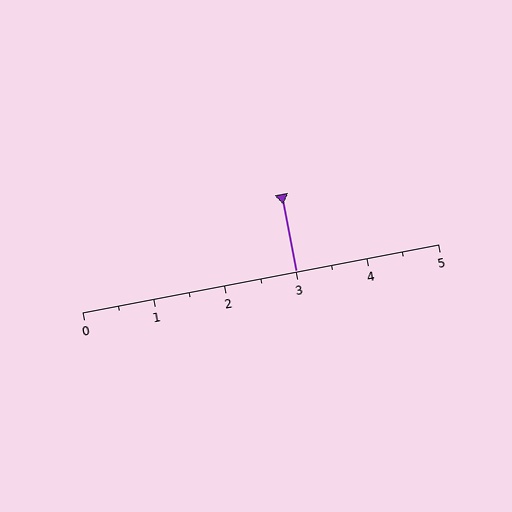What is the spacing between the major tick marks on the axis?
The major ticks are spaced 1 apart.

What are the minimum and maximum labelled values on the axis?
The axis runs from 0 to 5.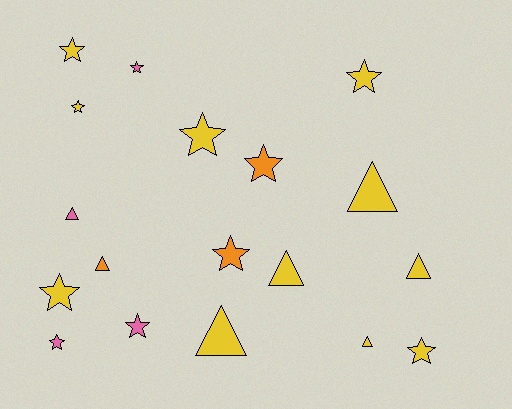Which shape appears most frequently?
Star, with 11 objects.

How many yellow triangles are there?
There are 5 yellow triangles.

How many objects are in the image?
There are 18 objects.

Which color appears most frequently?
Yellow, with 11 objects.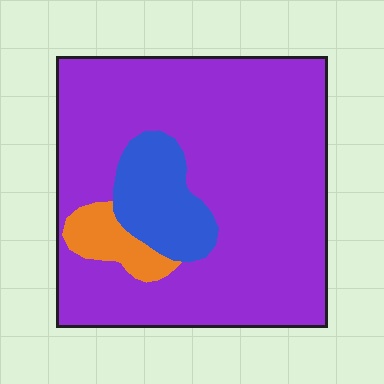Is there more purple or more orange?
Purple.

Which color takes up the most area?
Purple, at roughly 80%.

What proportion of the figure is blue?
Blue covers around 15% of the figure.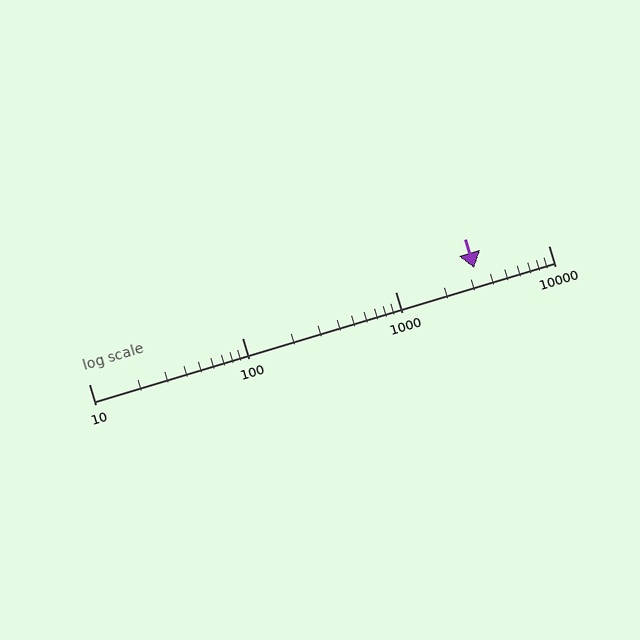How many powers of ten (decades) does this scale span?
The scale spans 3 decades, from 10 to 10000.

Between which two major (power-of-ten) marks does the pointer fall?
The pointer is between 1000 and 10000.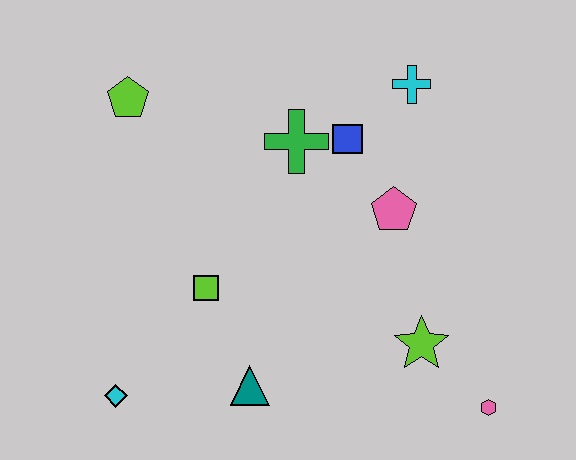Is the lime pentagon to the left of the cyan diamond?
No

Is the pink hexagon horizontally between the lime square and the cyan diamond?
No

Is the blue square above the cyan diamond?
Yes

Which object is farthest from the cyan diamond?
The cyan cross is farthest from the cyan diamond.